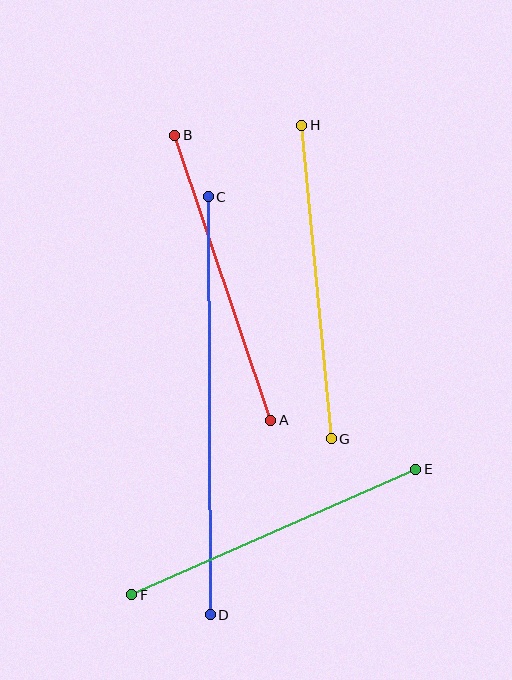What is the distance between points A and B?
The distance is approximately 301 pixels.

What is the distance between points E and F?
The distance is approximately 310 pixels.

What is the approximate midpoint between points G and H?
The midpoint is at approximately (316, 282) pixels.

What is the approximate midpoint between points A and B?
The midpoint is at approximately (223, 278) pixels.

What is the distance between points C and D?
The distance is approximately 418 pixels.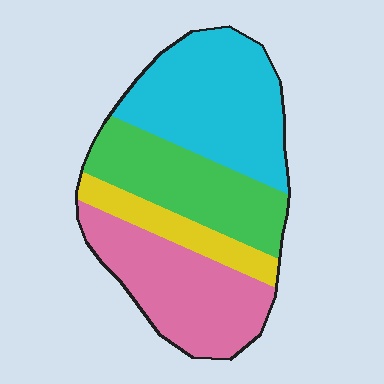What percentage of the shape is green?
Green takes up about one quarter (1/4) of the shape.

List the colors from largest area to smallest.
From largest to smallest: cyan, pink, green, yellow.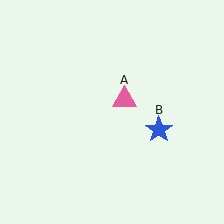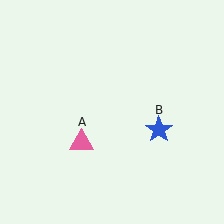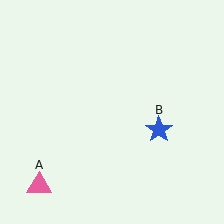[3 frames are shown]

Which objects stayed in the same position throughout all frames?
Blue star (object B) remained stationary.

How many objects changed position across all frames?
1 object changed position: pink triangle (object A).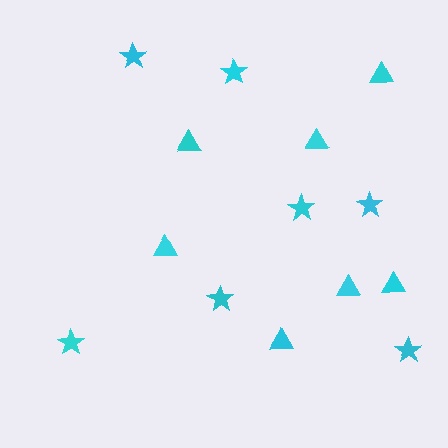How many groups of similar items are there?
There are 2 groups: one group of triangles (7) and one group of stars (7).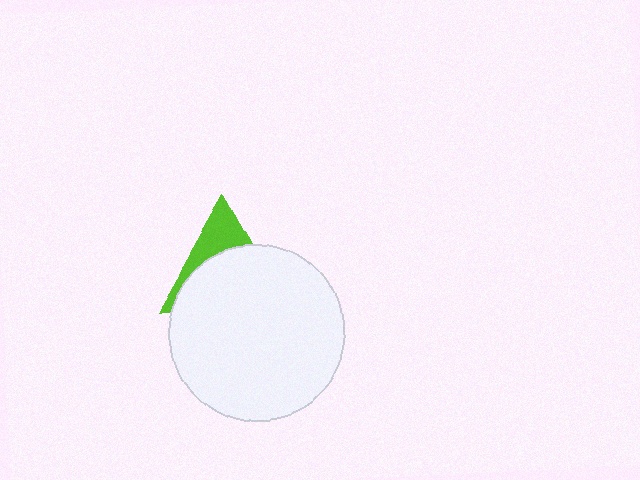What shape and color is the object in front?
The object in front is a white circle.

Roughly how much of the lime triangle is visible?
A small part of it is visible (roughly 33%).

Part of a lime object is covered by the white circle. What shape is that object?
It is a triangle.